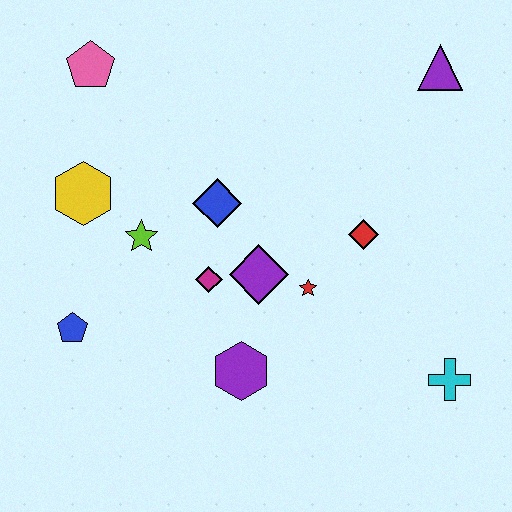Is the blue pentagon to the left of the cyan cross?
Yes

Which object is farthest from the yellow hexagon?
The cyan cross is farthest from the yellow hexagon.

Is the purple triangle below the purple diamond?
No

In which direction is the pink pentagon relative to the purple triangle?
The pink pentagon is to the left of the purple triangle.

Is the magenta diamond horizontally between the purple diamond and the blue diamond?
No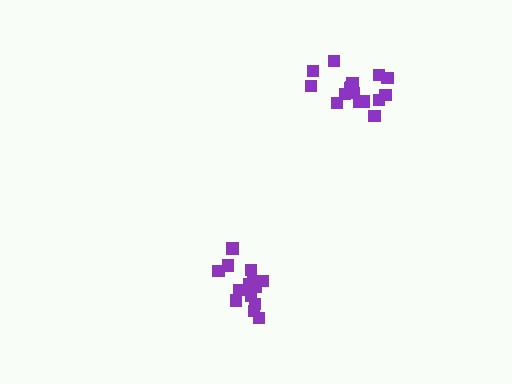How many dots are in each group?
Group 1: 14 dots, Group 2: 16 dots (30 total).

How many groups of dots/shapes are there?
There are 2 groups.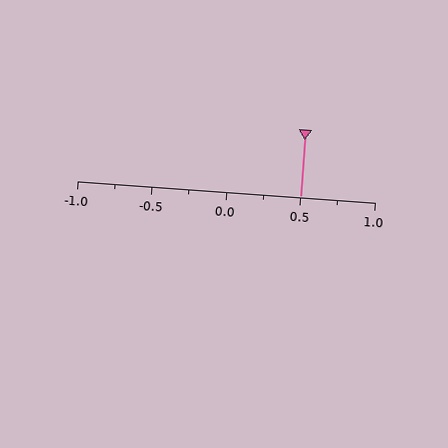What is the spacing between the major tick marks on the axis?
The major ticks are spaced 0.5 apart.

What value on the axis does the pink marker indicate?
The marker indicates approximately 0.5.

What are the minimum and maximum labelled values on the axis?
The axis runs from -1.0 to 1.0.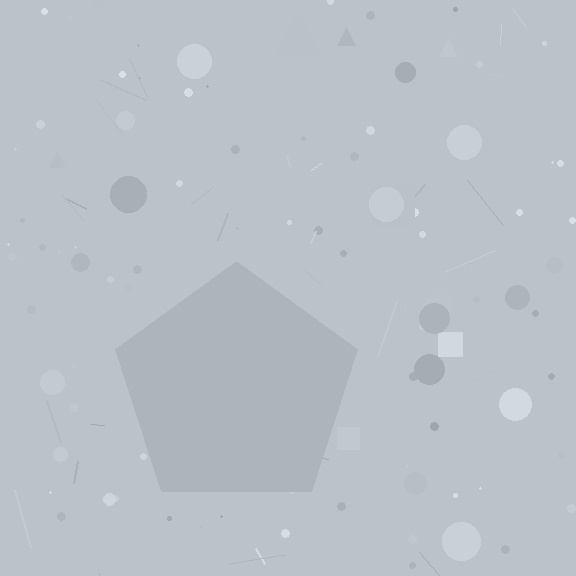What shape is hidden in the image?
A pentagon is hidden in the image.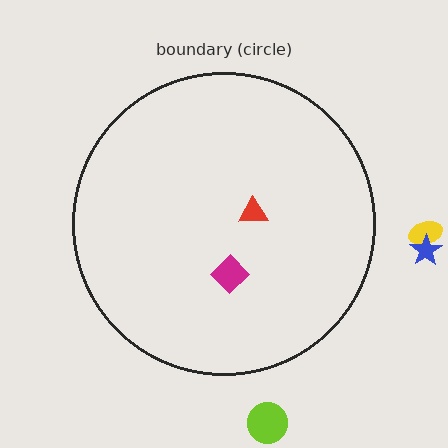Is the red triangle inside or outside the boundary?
Inside.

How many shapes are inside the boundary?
2 inside, 3 outside.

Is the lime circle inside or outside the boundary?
Outside.